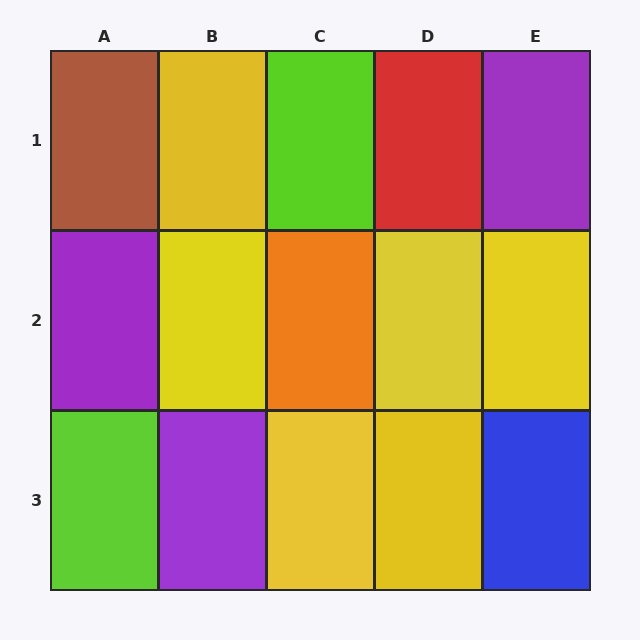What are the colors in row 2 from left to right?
Purple, yellow, orange, yellow, yellow.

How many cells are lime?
2 cells are lime.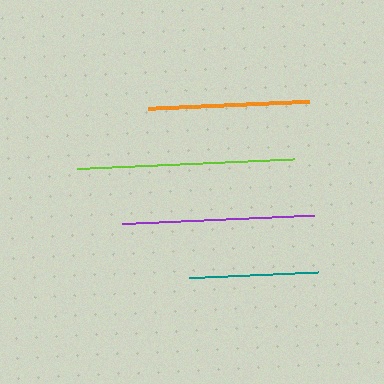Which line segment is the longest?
The lime line is the longest at approximately 217 pixels.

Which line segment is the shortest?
The teal line is the shortest at approximately 129 pixels.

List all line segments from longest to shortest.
From longest to shortest: lime, purple, orange, teal.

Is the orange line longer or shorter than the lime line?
The lime line is longer than the orange line.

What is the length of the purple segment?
The purple segment is approximately 192 pixels long.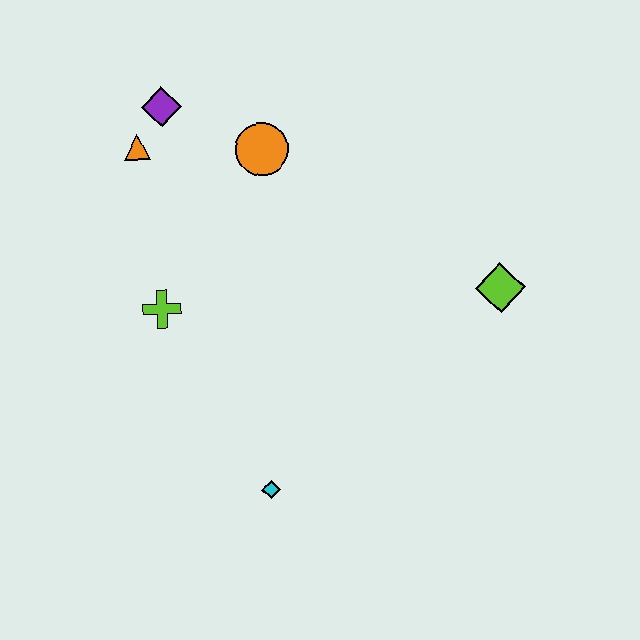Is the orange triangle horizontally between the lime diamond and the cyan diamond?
No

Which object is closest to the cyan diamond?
The lime cross is closest to the cyan diamond.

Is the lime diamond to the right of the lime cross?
Yes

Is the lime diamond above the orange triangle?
No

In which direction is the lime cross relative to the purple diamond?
The lime cross is below the purple diamond.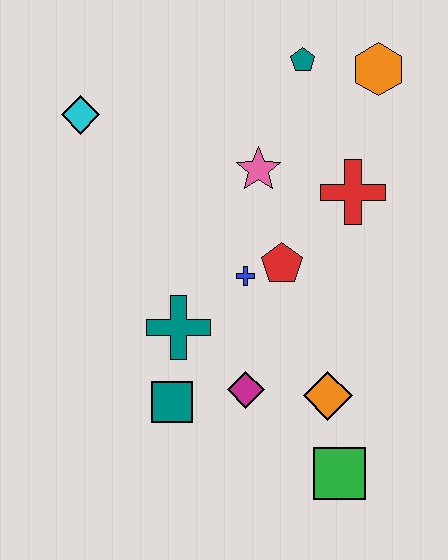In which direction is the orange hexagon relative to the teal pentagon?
The orange hexagon is to the right of the teal pentagon.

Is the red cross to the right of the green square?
Yes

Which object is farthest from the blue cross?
The orange hexagon is farthest from the blue cross.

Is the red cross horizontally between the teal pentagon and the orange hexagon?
Yes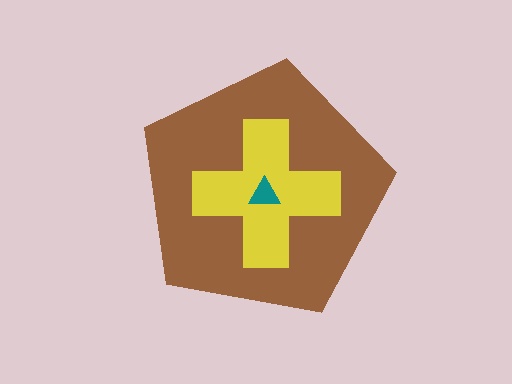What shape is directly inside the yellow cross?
The teal triangle.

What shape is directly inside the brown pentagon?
The yellow cross.